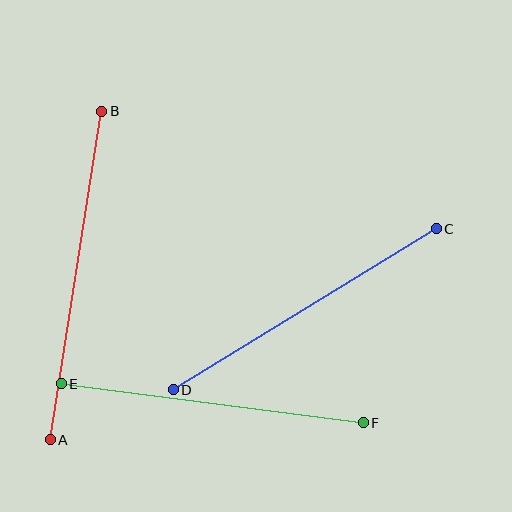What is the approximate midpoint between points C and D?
The midpoint is at approximately (305, 309) pixels.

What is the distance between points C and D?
The distance is approximately 308 pixels.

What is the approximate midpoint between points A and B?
The midpoint is at approximately (76, 276) pixels.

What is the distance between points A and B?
The distance is approximately 332 pixels.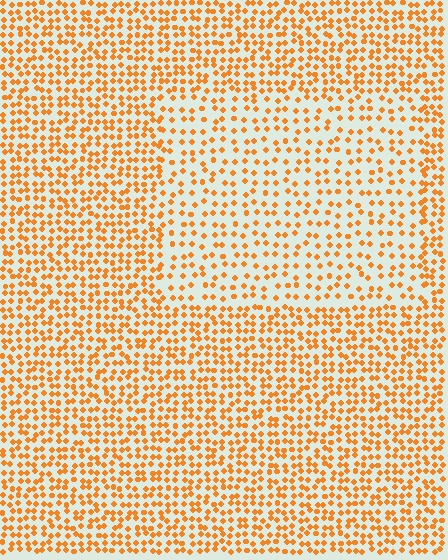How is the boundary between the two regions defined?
The boundary is defined by a change in element density (approximately 1.8x ratio). All elements are the same color, size, and shape.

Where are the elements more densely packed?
The elements are more densely packed outside the rectangle boundary.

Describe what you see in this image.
The image contains small orange elements arranged at two different densities. A rectangle-shaped region is visible where the elements are less densely packed than the surrounding area.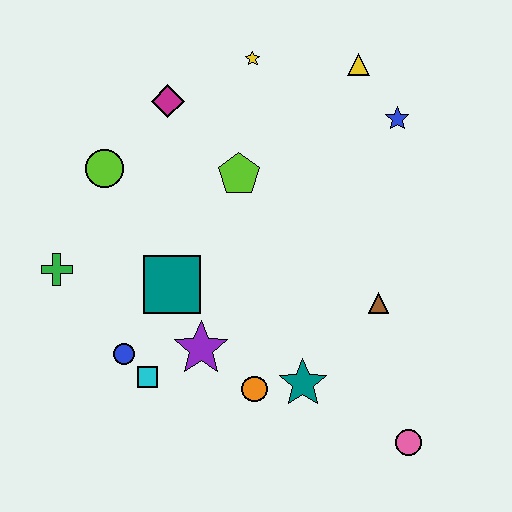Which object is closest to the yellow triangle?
The blue star is closest to the yellow triangle.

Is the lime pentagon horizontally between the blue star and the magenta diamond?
Yes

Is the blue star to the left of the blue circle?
No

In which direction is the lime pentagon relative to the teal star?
The lime pentagon is above the teal star.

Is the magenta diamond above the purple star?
Yes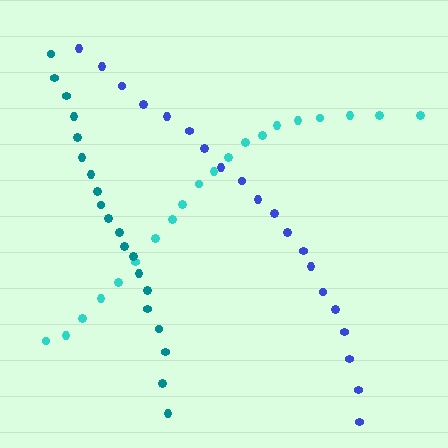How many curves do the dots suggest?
There are 3 distinct paths.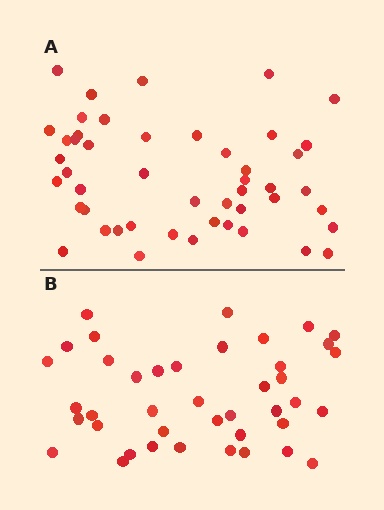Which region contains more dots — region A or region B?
Region A (the top region) has more dots.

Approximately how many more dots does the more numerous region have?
Region A has roughly 8 or so more dots than region B.